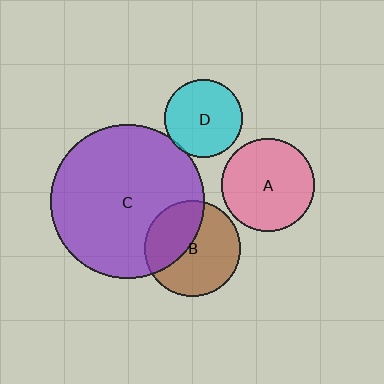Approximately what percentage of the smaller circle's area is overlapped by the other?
Approximately 5%.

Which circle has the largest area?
Circle C (purple).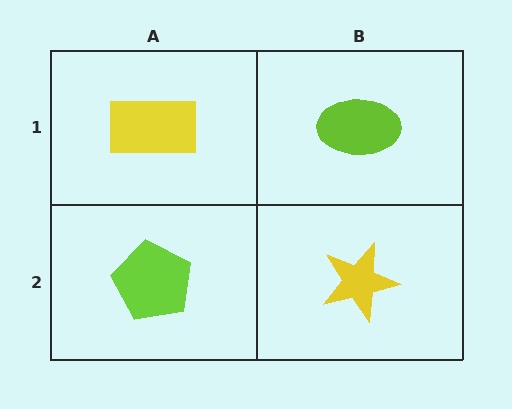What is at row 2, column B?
A yellow star.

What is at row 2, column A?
A lime pentagon.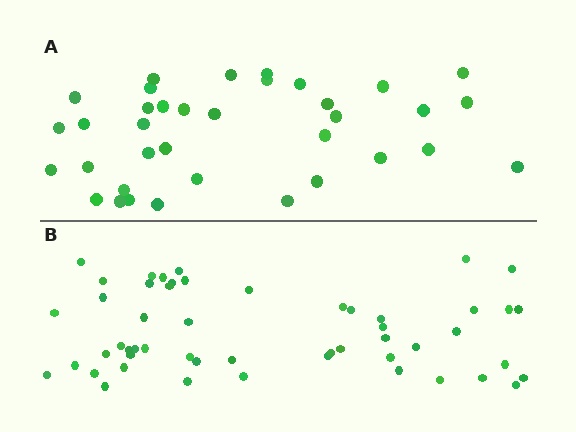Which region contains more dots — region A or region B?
Region B (the bottom region) has more dots.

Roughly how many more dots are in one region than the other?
Region B has approximately 15 more dots than region A.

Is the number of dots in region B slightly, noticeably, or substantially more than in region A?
Region B has noticeably more, but not dramatically so. The ratio is roughly 1.4 to 1.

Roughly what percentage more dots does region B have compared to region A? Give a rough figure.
About 45% more.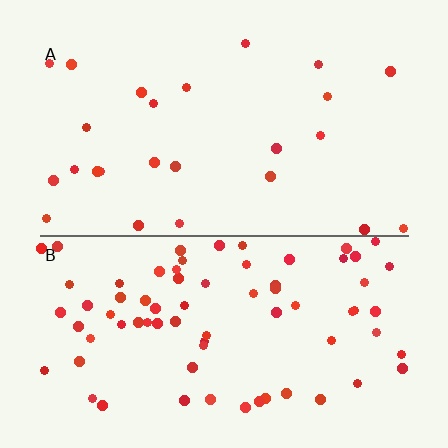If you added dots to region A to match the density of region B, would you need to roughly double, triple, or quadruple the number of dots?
Approximately triple.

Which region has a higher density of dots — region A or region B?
B (the bottom).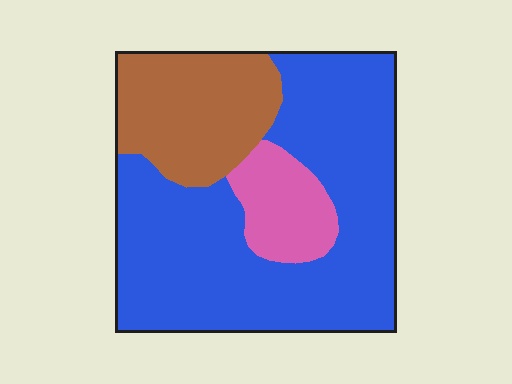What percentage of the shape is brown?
Brown covers about 25% of the shape.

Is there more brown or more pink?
Brown.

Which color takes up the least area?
Pink, at roughly 10%.